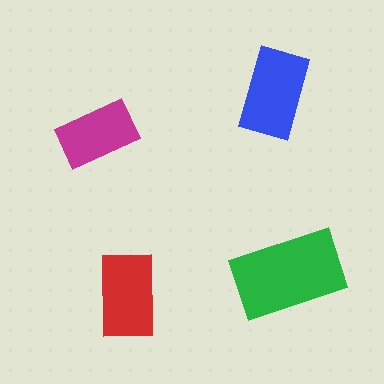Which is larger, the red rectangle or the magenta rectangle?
The red one.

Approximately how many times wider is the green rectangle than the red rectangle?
About 1.5 times wider.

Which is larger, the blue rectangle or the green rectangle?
The green one.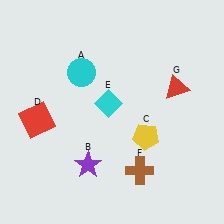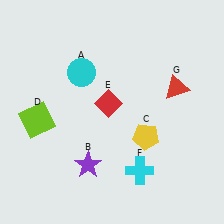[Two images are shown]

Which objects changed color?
D changed from red to lime. E changed from cyan to red. F changed from brown to cyan.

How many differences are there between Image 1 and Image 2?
There are 3 differences between the two images.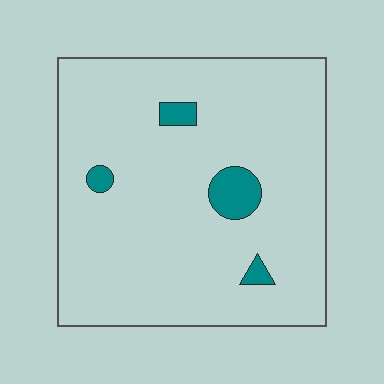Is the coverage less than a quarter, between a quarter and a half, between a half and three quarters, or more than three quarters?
Less than a quarter.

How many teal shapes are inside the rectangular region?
4.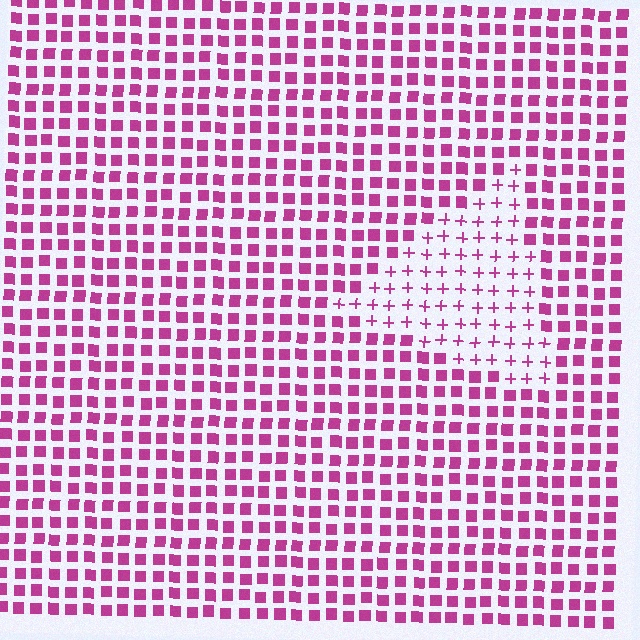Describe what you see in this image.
The image is filled with small magenta elements arranged in a uniform grid. A triangle-shaped region contains plus signs, while the surrounding area contains squares. The boundary is defined purely by the change in element shape.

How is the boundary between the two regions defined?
The boundary is defined by a change in element shape: plus signs inside vs. squares outside. All elements share the same color and spacing.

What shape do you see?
I see a triangle.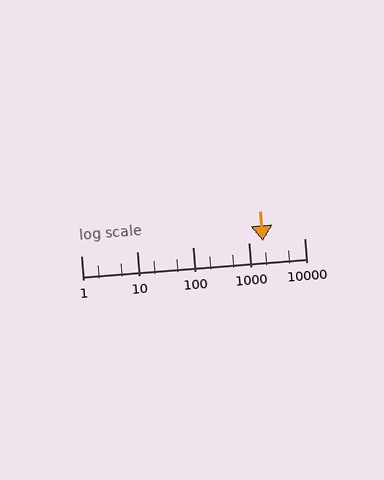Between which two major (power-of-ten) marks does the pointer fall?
The pointer is between 1000 and 10000.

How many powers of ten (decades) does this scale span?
The scale spans 4 decades, from 1 to 10000.